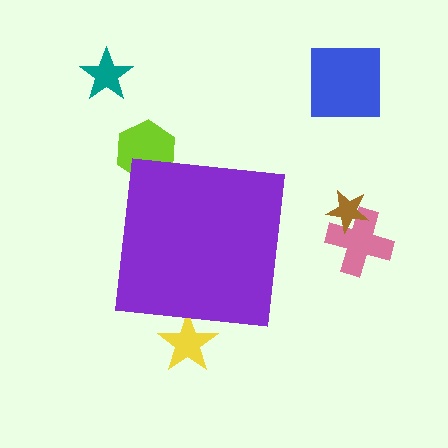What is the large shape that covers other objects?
A purple square.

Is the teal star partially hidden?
No, the teal star is fully visible.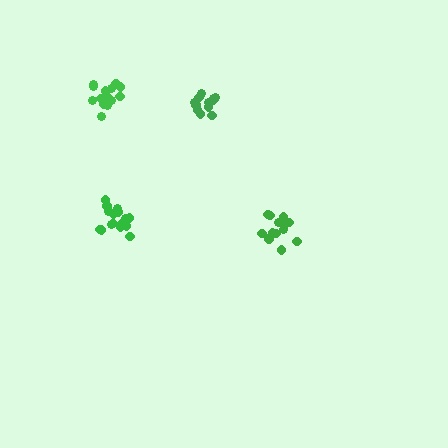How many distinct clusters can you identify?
There are 4 distinct clusters.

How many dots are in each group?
Group 1: 18 dots, Group 2: 15 dots, Group 3: 12 dots, Group 4: 15 dots (60 total).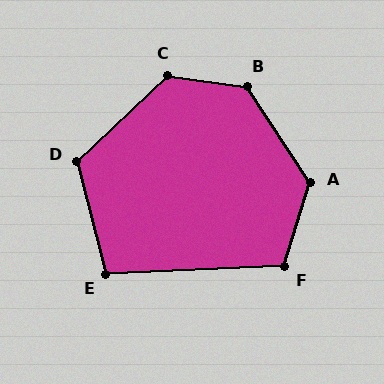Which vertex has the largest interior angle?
B, at approximately 131 degrees.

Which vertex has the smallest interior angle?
E, at approximately 102 degrees.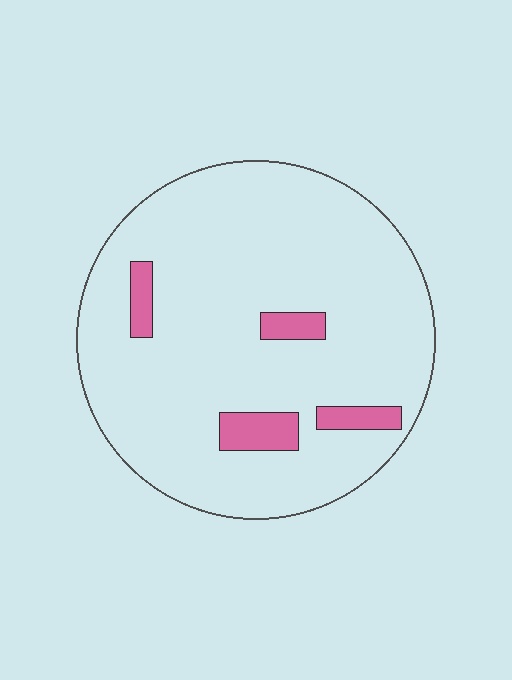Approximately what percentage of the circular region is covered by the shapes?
Approximately 10%.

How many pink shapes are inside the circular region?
4.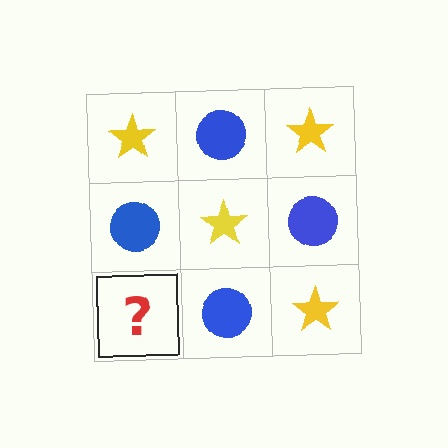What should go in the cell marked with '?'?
The missing cell should contain a yellow star.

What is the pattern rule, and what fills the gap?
The rule is that it alternates yellow star and blue circle in a checkerboard pattern. The gap should be filled with a yellow star.